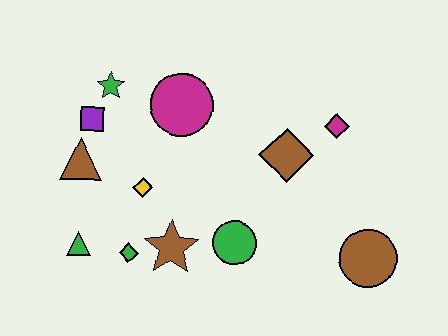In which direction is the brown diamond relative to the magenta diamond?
The brown diamond is to the left of the magenta diamond.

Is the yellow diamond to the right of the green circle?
No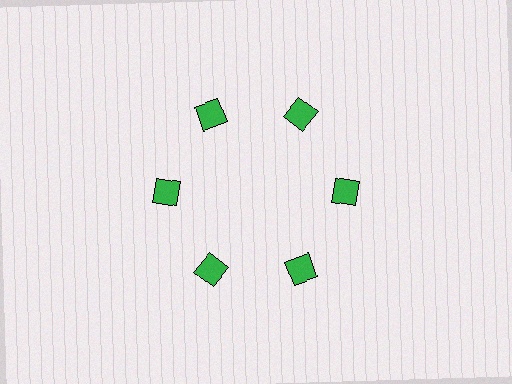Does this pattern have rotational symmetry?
Yes, this pattern has 6-fold rotational symmetry. It looks the same after rotating 60 degrees around the center.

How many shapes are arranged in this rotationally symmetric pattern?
There are 6 shapes, arranged in 6 groups of 1.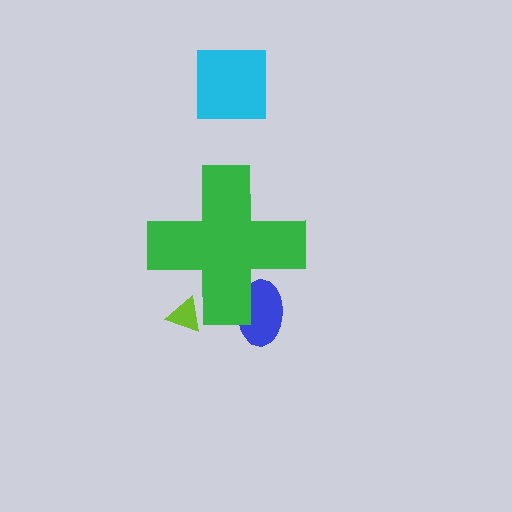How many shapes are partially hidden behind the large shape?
2 shapes are partially hidden.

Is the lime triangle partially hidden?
Yes, the lime triangle is partially hidden behind the green cross.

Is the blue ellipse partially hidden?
Yes, the blue ellipse is partially hidden behind the green cross.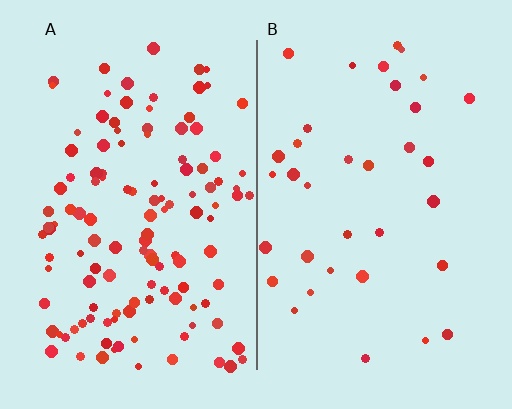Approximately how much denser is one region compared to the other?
Approximately 3.5× — region A over region B.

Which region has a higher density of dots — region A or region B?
A (the left).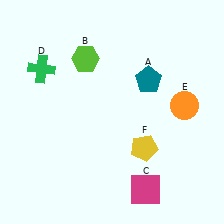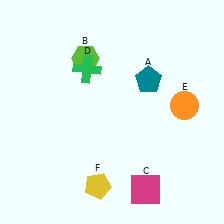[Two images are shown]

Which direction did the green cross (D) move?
The green cross (D) moved right.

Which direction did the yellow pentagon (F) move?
The yellow pentagon (F) moved left.